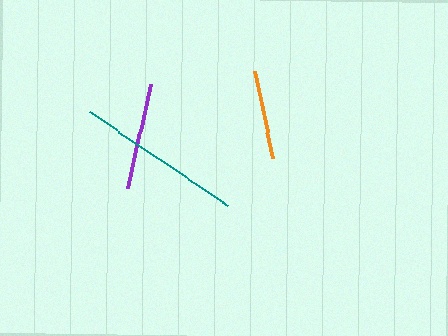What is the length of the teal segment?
The teal segment is approximately 167 pixels long.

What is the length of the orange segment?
The orange segment is approximately 88 pixels long.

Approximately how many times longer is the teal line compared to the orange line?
The teal line is approximately 1.9 times the length of the orange line.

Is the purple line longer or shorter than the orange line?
The purple line is longer than the orange line.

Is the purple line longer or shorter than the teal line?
The teal line is longer than the purple line.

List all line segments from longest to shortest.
From longest to shortest: teal, purple, orange.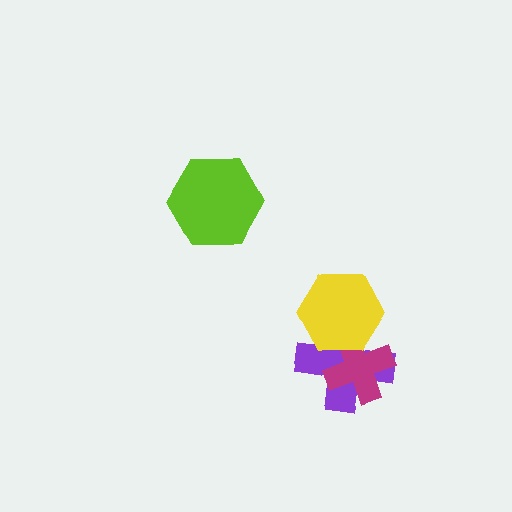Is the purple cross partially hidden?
Yes, it is partially covered by another shape.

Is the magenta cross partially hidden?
Yes, it is partially covered by another shape.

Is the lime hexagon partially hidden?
No, no other shape covers it.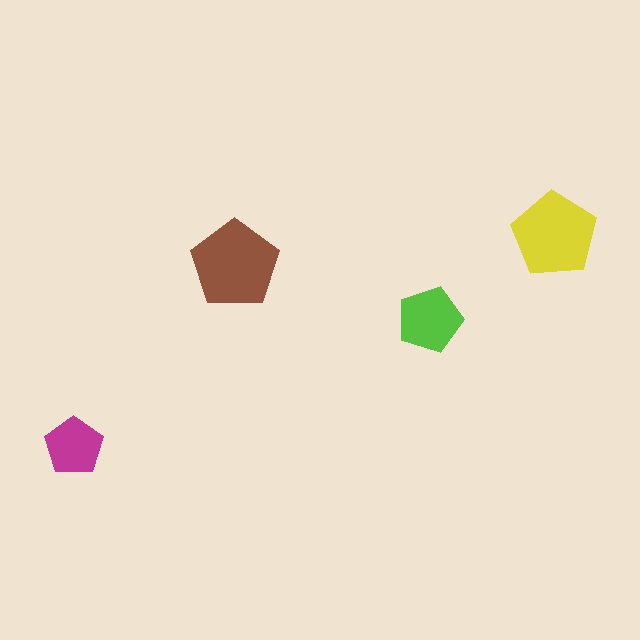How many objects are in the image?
There are 4 objects in the image.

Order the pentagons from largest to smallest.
the brown one, the yellow one, the lime one, the magenta one.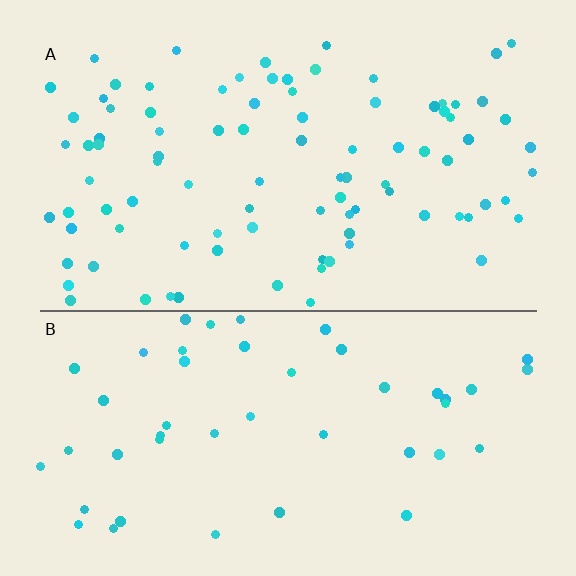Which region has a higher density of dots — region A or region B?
A (the top).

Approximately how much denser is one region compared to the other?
Approximately 2.0× — region A over region B.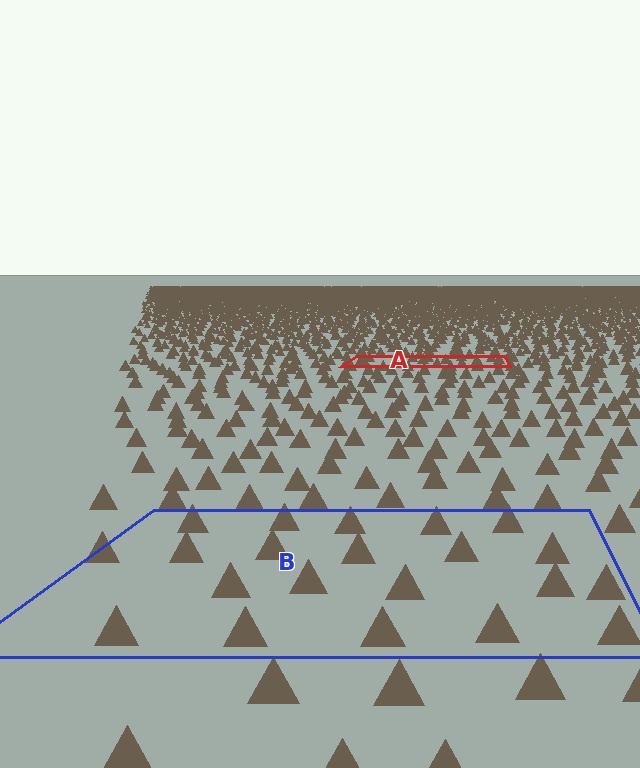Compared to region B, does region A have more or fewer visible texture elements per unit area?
Region A has more texture elements per unit area — they are packed more densely because it is farther away.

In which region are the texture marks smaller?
The texture marks are smaller in region A, because it is farther away.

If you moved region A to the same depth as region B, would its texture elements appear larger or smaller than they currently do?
They would appear larger. At a closer depth, the same texture elements are projected at a bigger on-screen size.